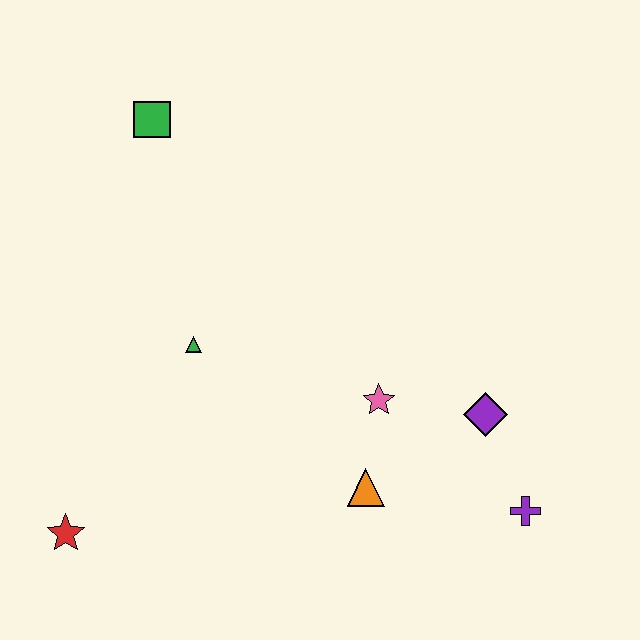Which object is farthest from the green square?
The purple cross is farthest from the green square.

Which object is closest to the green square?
The green triangle is closest to the green square.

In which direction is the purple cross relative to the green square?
The purple cross is below the green square.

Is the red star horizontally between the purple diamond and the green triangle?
No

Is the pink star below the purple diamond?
No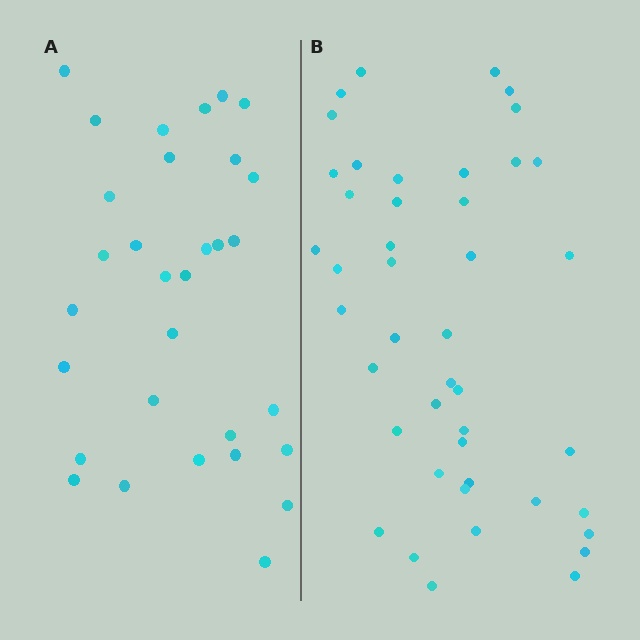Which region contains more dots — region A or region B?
Region B (the right region) has more dots.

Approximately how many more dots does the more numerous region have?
Region B has approximately 15 more dots than region A.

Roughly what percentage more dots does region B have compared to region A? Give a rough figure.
About 40% more.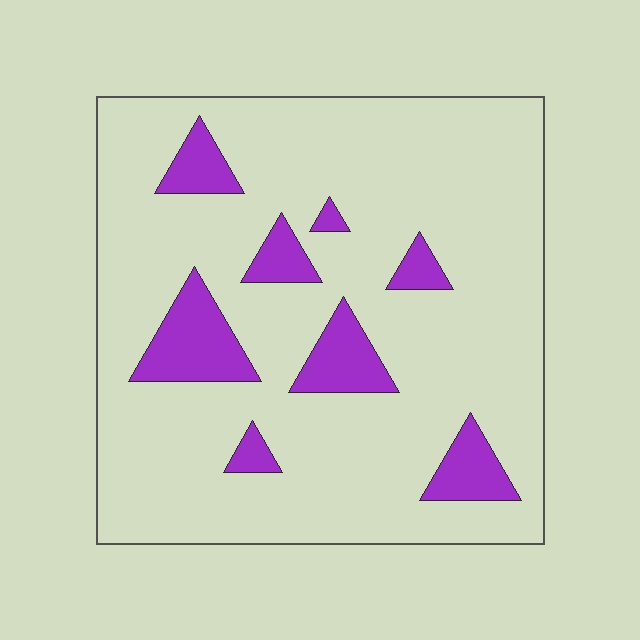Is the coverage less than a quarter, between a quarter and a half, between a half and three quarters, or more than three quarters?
Less than a quarter.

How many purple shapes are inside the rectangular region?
8.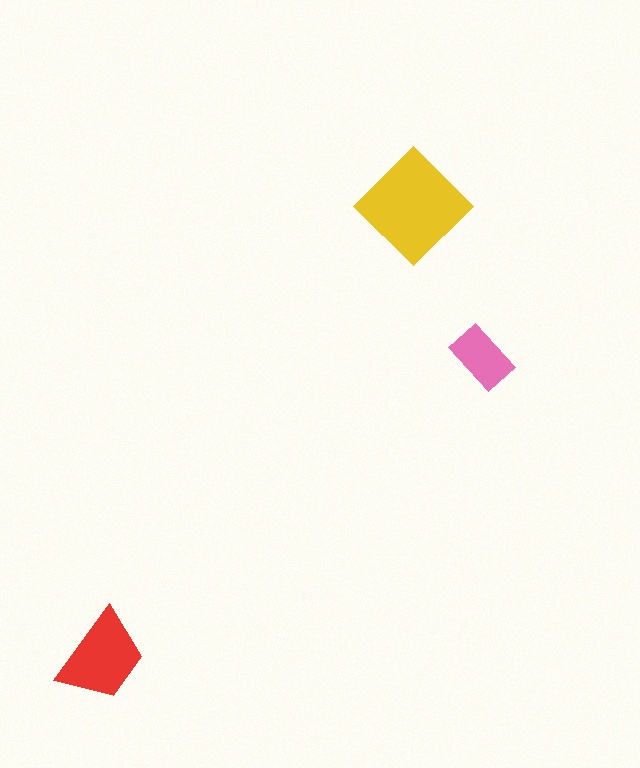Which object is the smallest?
The pink rectangle.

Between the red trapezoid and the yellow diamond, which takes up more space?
The yellow diamond.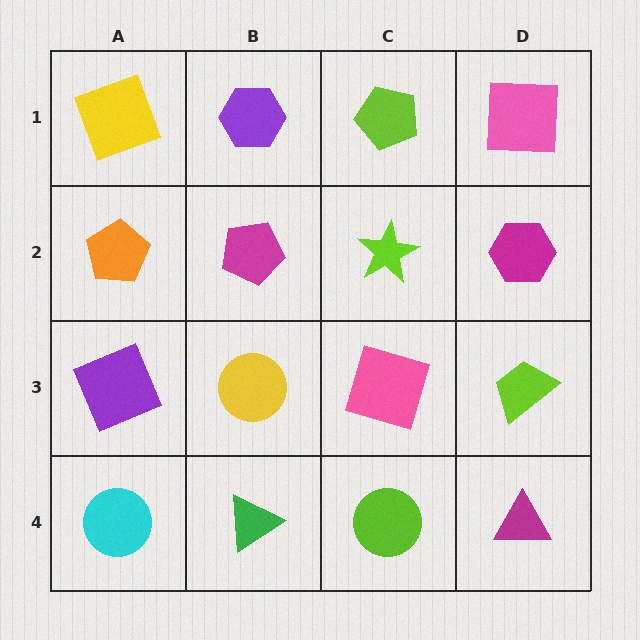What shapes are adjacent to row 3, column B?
A magenta pentagon (row 2, column B), a green triangle (row 4, column B), a purple square (row 3, column A), a pink square (row 3, column C).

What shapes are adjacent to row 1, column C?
A lime star (row 2, column C), a purple hexagon (row 1, column B), a pink square (row 1, column D).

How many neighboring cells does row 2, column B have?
4.